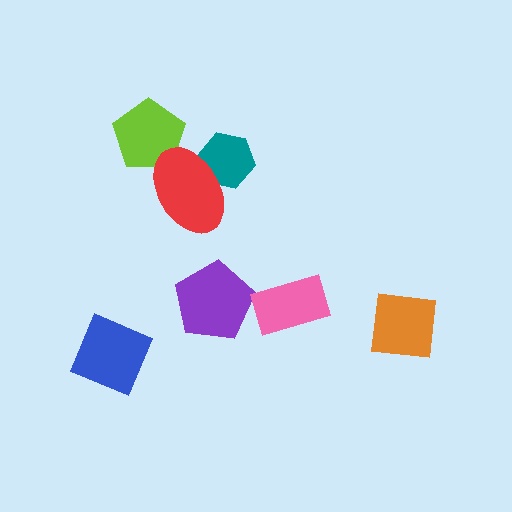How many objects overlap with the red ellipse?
2 objects overlap with the red ellipse.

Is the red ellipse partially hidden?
No, no other shape covers it.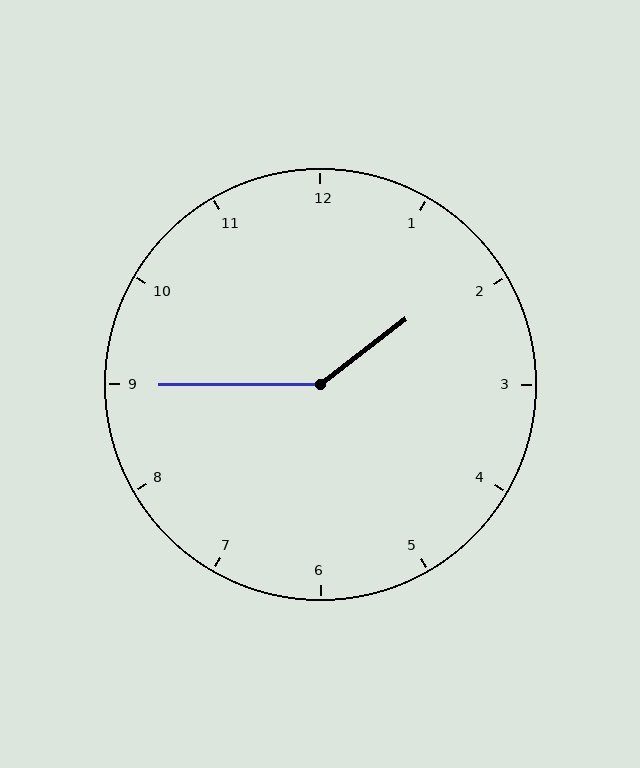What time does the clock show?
1:45.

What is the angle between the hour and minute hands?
Approximately 142 degrees.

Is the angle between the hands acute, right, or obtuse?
It is obtuse.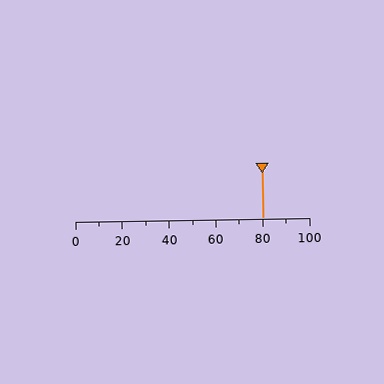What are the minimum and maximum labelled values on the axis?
The axis runs from 0 to 100.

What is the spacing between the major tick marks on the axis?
The major ticks are spaced 20 apart.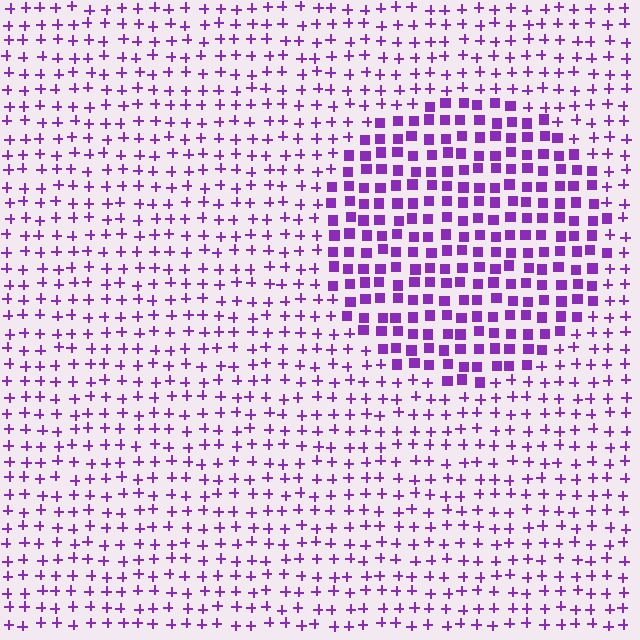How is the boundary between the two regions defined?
The boundary is defined by a change in element shape: squares inside vs. plus signs outside. All elements share the same color and spacing.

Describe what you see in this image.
The image is filled with small purple elements arranged in a uniform grid. A circle-shaped region contains squares, while the surrounding area contains plus signs. The boundary is defined purely by the change in element shape.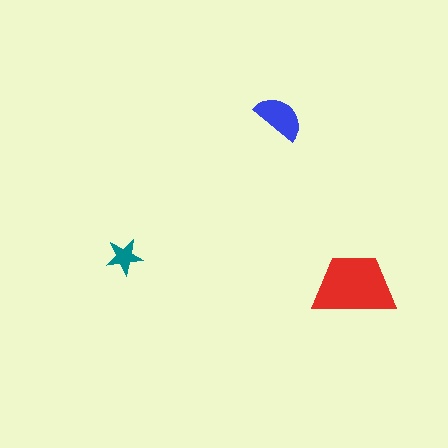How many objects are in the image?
There are 3 objects in the image.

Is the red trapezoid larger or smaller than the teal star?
Larger.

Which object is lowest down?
The red trapezoid is bottommost.